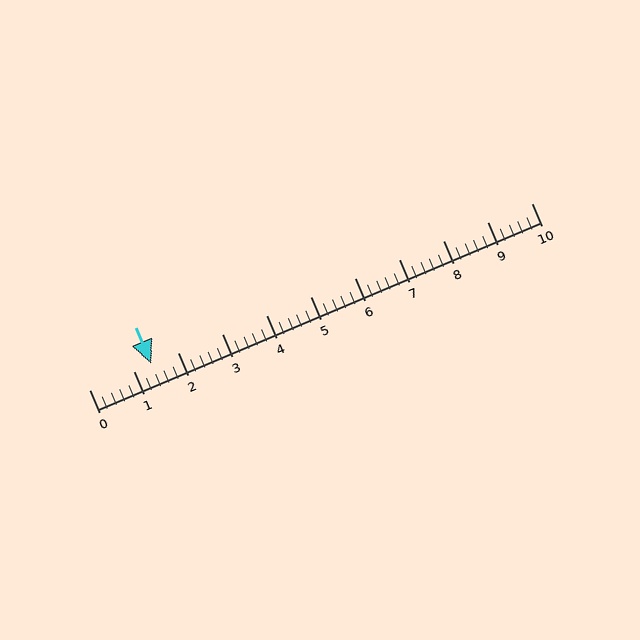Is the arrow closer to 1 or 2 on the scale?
The arrow is closer to 1.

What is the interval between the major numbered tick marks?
The major tick marks are spaced 1 units apart.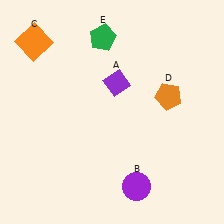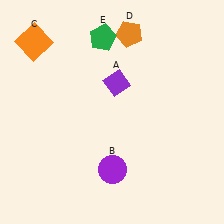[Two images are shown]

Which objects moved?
The objects that moved are: the purple circle (B), the orange pentagon (D).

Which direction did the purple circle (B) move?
The purple circle (B) moved left.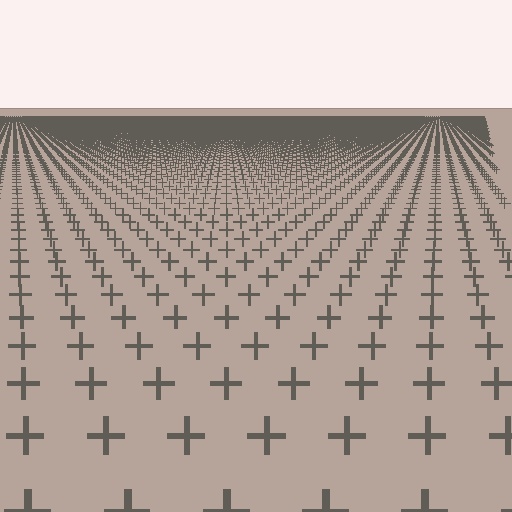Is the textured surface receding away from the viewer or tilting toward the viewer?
The surface is receding away from the viewer. Texture elements get smaller and denser toward the top.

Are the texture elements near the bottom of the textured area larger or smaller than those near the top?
Larger. Near the bottom, elements are closer to the viewer and appear at a bigger on-screen size.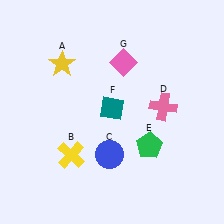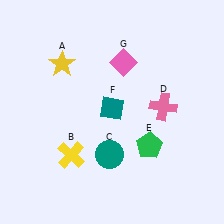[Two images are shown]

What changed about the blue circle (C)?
In Image 1, C is blue. In Image 2, it changed to teal.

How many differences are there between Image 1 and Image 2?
There is 1 difference between the two images.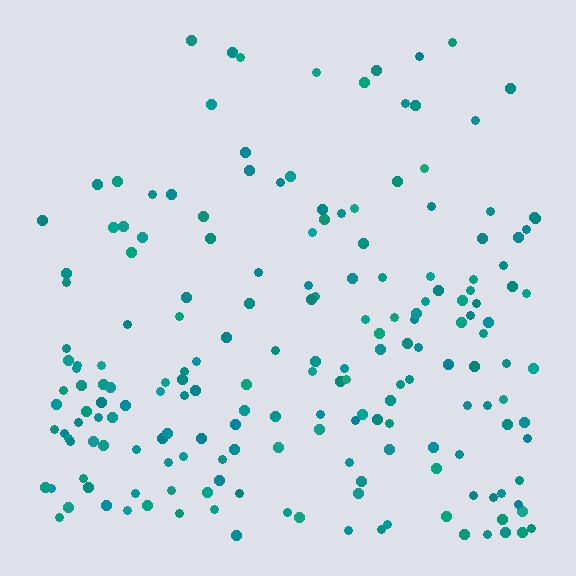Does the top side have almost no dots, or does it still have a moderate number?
Still a moderate number, just noticeably fewer than the bottom.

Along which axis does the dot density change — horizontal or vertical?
Vertical.